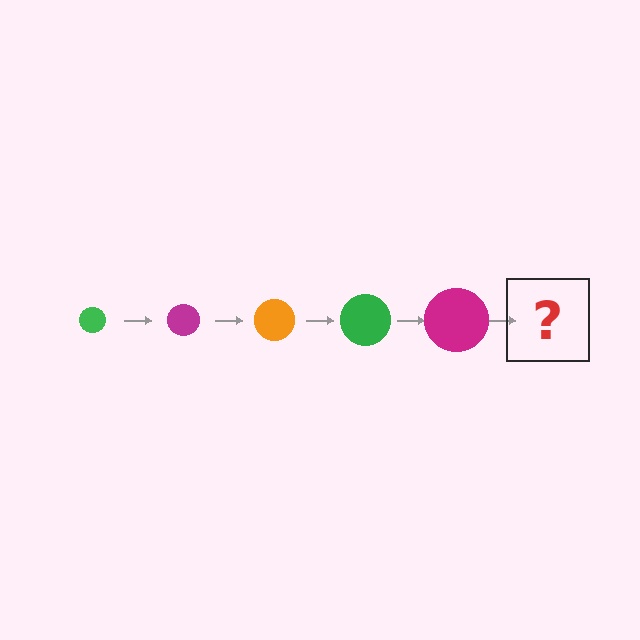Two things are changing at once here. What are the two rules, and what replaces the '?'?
The two rules are that the circle grows larger each step and the color cycles through green, magenta, and orange. The '?' should be an orange circle, larger than the previous one.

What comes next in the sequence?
The next element should be an orange circle, larger than the previous one.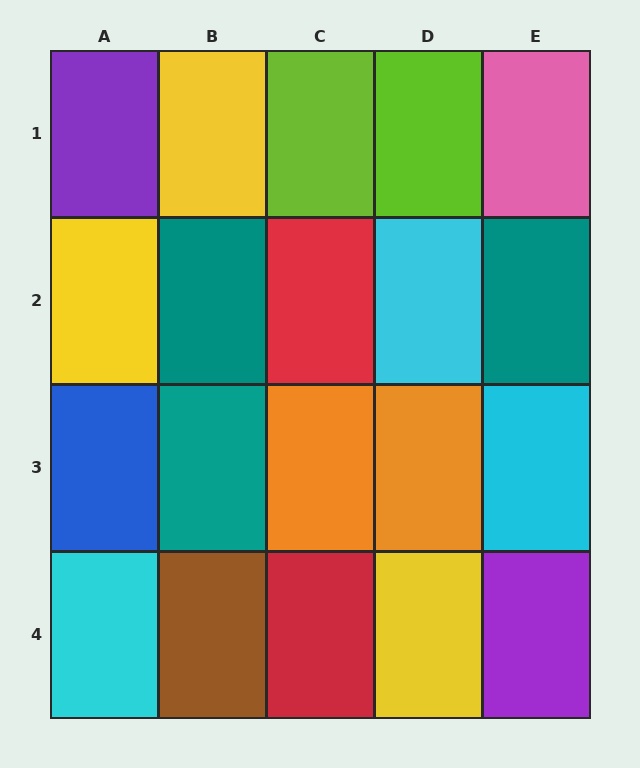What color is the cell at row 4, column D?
Yellow.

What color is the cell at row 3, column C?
Orange.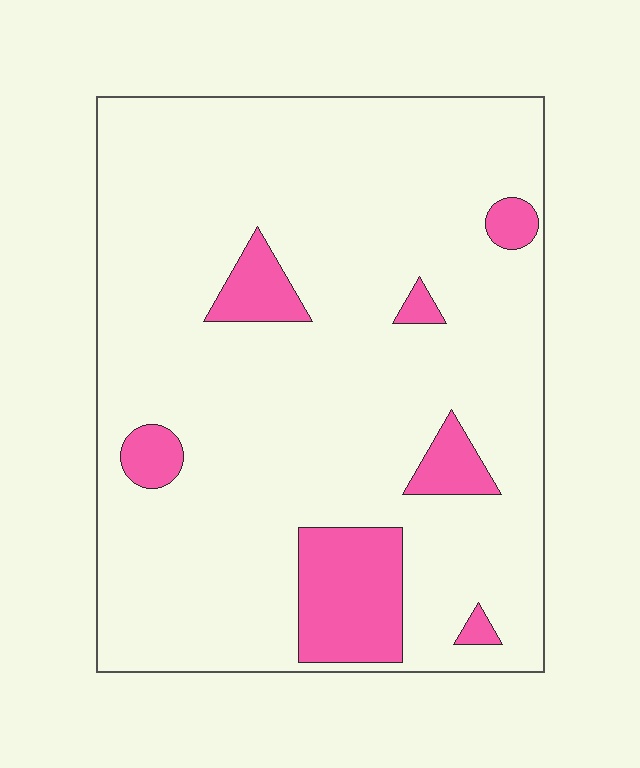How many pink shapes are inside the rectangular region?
7.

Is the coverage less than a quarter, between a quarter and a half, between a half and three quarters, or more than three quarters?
Less than a quarter.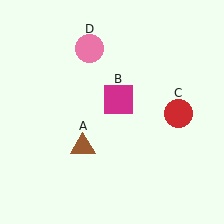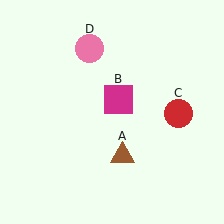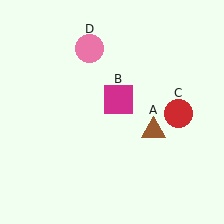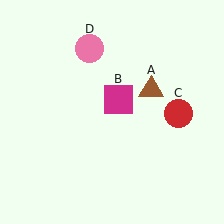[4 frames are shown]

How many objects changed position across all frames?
1 object changed position: brown triangle (object A).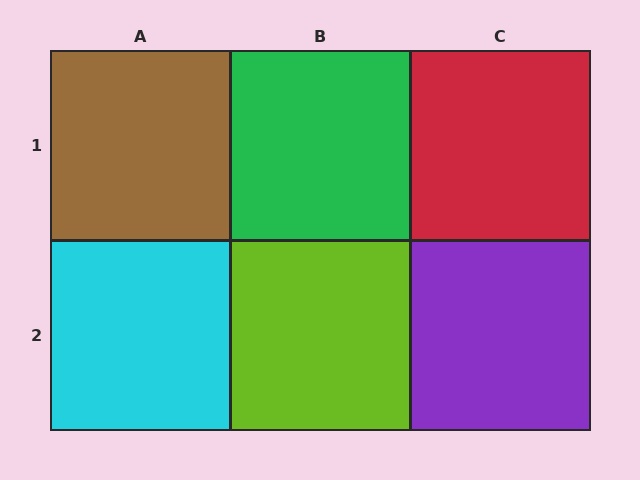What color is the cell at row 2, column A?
Cyan.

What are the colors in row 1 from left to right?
Brown, green, red.